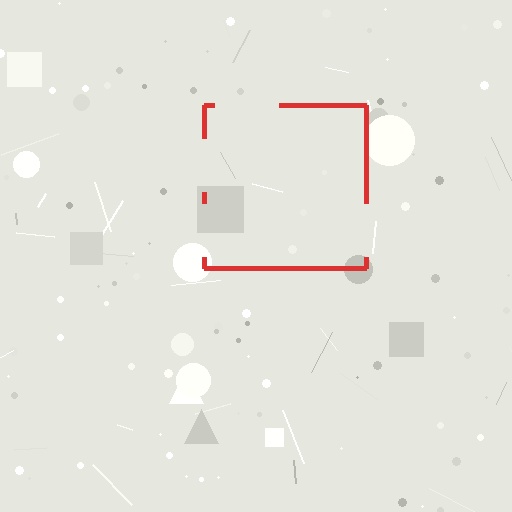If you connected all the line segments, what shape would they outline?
They would outline a square.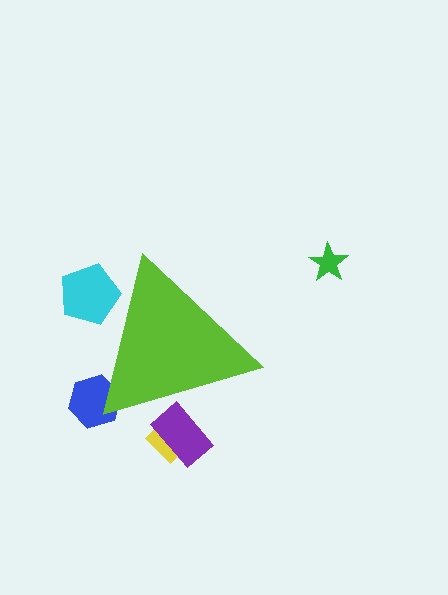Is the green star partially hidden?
No, the green star is fully visible.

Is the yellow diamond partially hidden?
Yes, the yellow diamond is partially hidden behind the lime triangle.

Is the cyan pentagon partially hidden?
Yes, the cyan pentagon is partially hidden behind the lime triangle.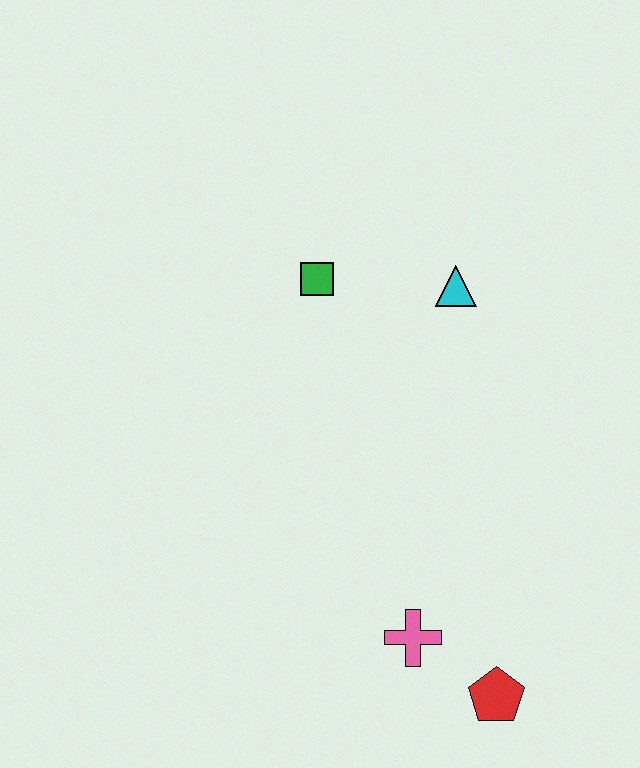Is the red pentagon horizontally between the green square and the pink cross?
No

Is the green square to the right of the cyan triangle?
No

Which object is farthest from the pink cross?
The green square is farthest from the pink cross.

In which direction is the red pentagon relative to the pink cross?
The red pentagon is to the right of the pink cross.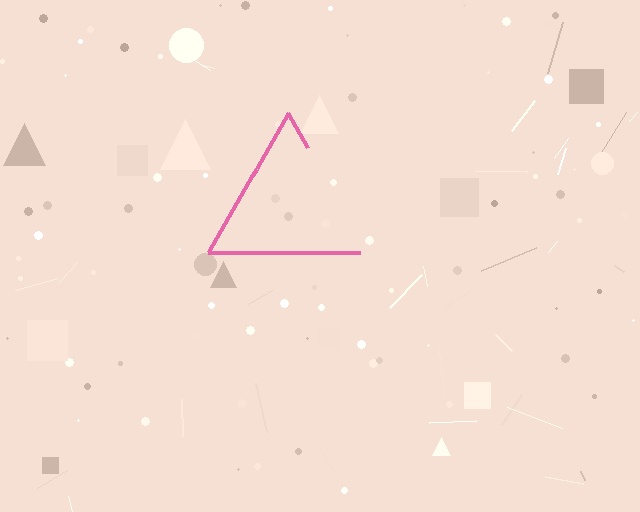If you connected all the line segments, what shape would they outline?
They would outline a triangle.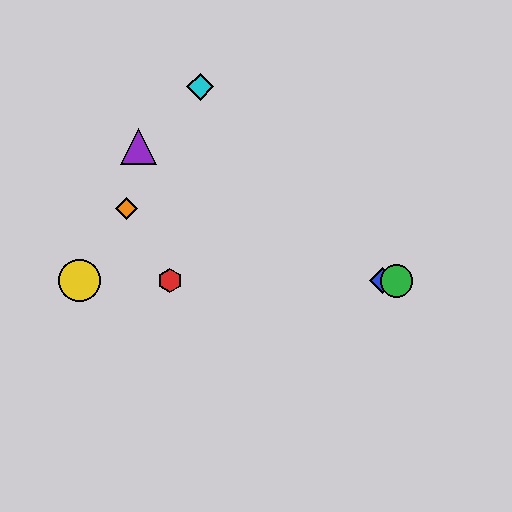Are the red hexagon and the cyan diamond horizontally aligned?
No, the red hexagon is at y≈281 and the cyan diamond is at y≈87.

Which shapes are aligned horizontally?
The red hexagon, the blue diamond, the green circle, the yellow circle are aligned horizontally.